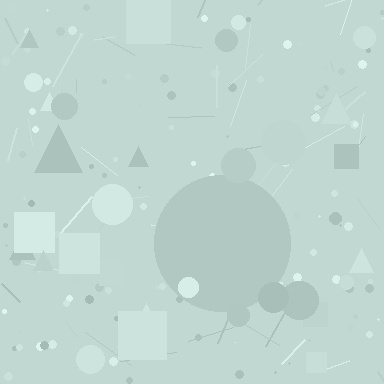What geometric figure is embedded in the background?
A circle is embedded in the background.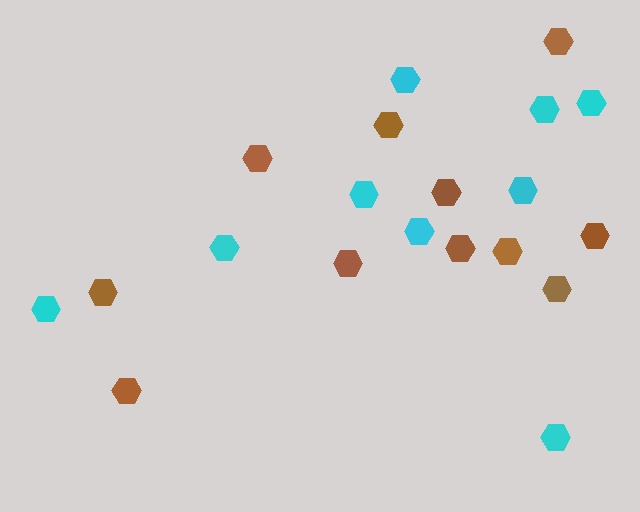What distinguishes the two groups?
There are 2 groups: one group of brown hexagons (11) and one group of cyan hexagons (9).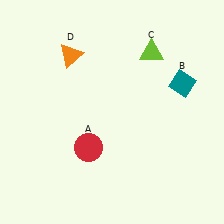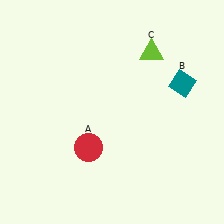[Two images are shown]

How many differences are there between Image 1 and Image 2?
There is 1 difference between the two images.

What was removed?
The orange triangle (D) was removed in Image 2.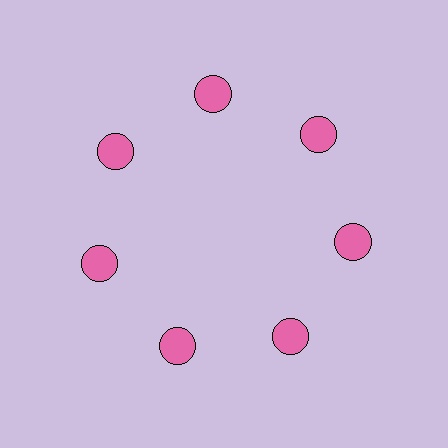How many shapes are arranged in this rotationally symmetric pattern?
There are 7 shapes, arranged in 7 groups of 1.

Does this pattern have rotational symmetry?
Yes, this pattern has 7-fold rotational symmetry. It looks the same after rotating 51 degrees around the center.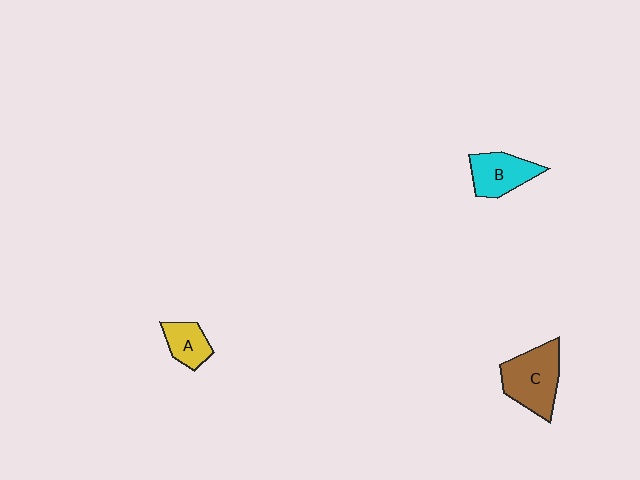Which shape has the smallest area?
Shape A (yellow).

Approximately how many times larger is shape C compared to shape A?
Approximately 1.9 times.